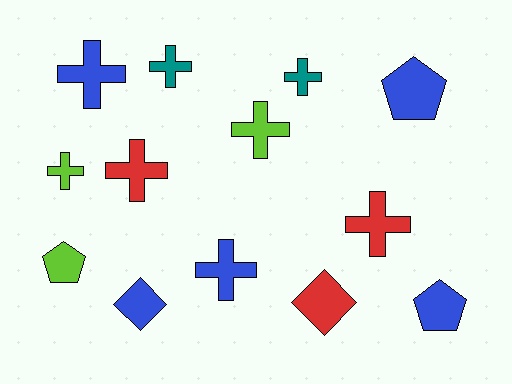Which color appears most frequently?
Blue, with 5 objects.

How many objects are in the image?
There are 13 objects.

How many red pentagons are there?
There are no red pentagons.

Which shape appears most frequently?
Cross, with 8 objects.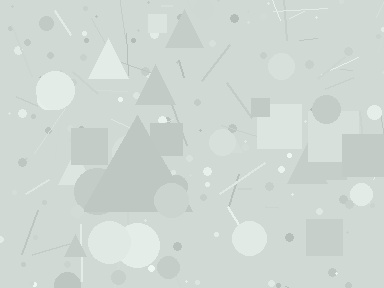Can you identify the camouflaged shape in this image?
The camouflaged shape is a triangle.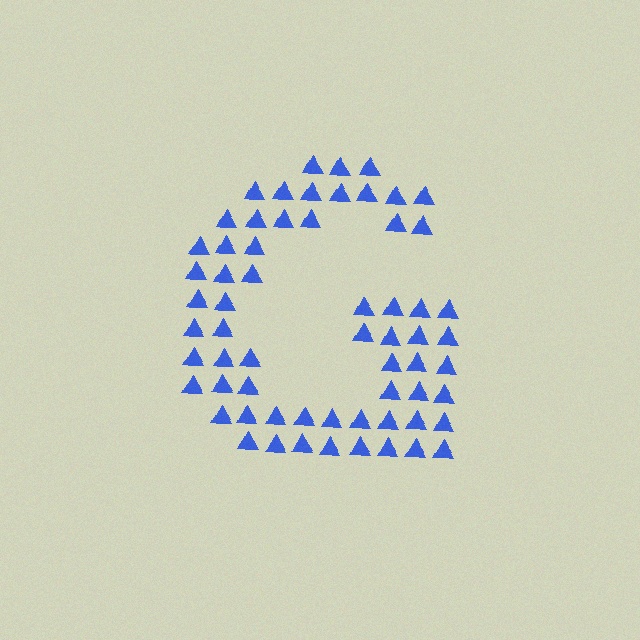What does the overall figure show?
The overall figure shows the letter G.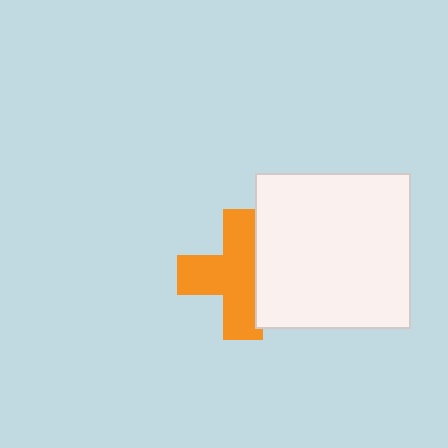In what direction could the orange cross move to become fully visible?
The orange cross could move left. That would shift it out from behind the white square entirely.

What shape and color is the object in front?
The object in front is a white square.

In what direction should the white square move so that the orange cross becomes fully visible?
The white square should move right. That is the shortest direction to clear the overlap and leave the orange cross fully visible.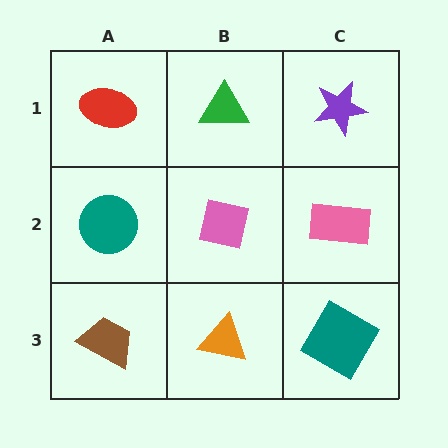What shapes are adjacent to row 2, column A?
A red ellipse (row 1, column A), a brown trapezoid (row 3, column A), a pink square (row 2, column B).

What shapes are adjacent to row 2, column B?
A green triangle (row 1, column B), an orange triangle (row 3, column B), a teal circle (row 2, column A), a pink rectangle (row 2, column C).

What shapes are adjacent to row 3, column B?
A pink square (row 2, column B), a brown trapezoid (row 3, column A), a teal diamond (row 3, column C).